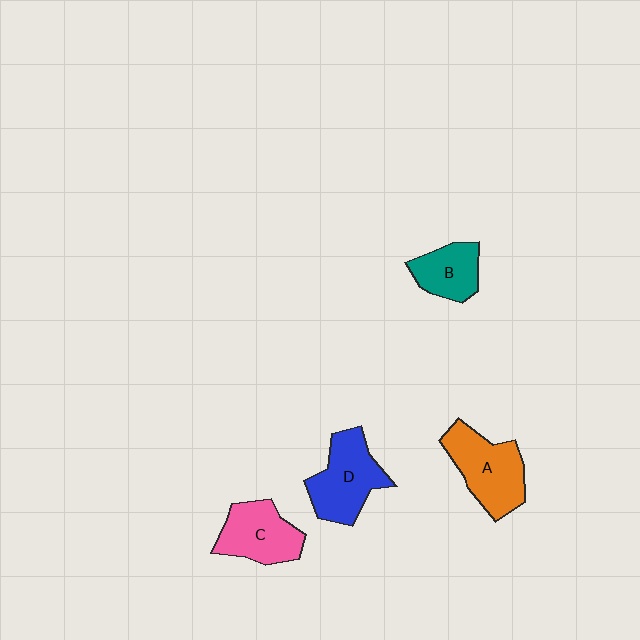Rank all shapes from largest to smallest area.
From largest to smallest: A (orange), D (blue), C (pink), B (teal).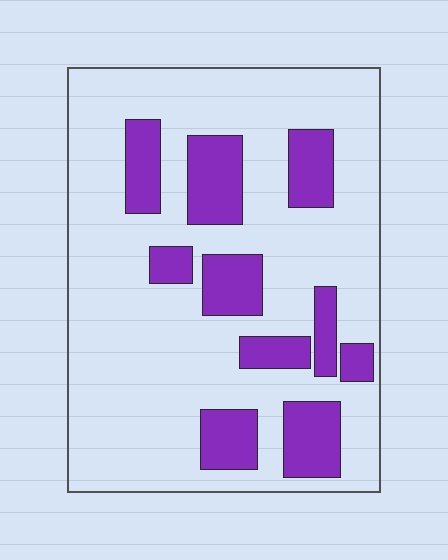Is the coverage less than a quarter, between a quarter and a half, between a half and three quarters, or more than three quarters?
Less than a quarter.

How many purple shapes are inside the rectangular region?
10.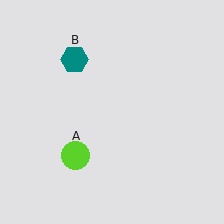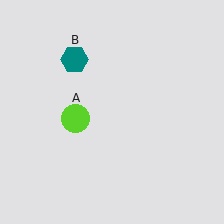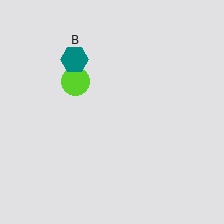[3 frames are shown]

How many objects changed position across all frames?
1 object changed position: lime circle (object A).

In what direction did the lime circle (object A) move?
The lime circle (object A) moved up.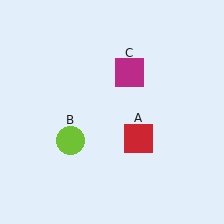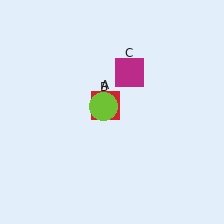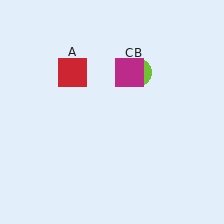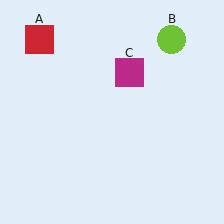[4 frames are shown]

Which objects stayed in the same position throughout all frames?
Magenta square (object C) remained stationary.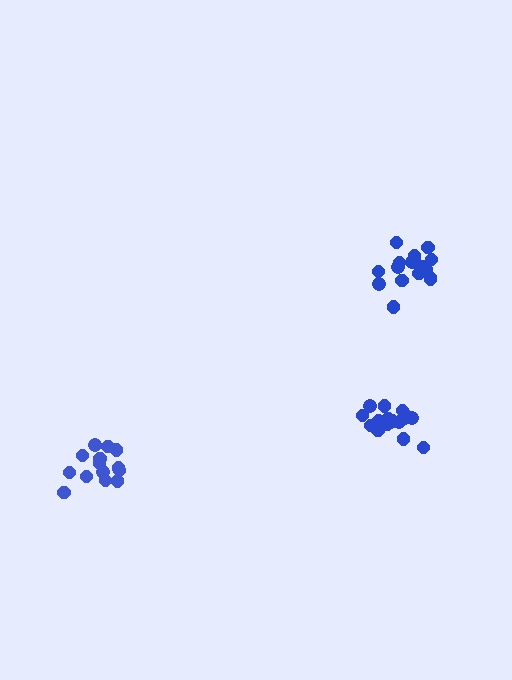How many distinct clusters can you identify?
There are 3 distinct clusters.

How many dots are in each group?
Group 1: 17 dots, Group 2: 14 dots, Group 3: 19 dots (50 total).